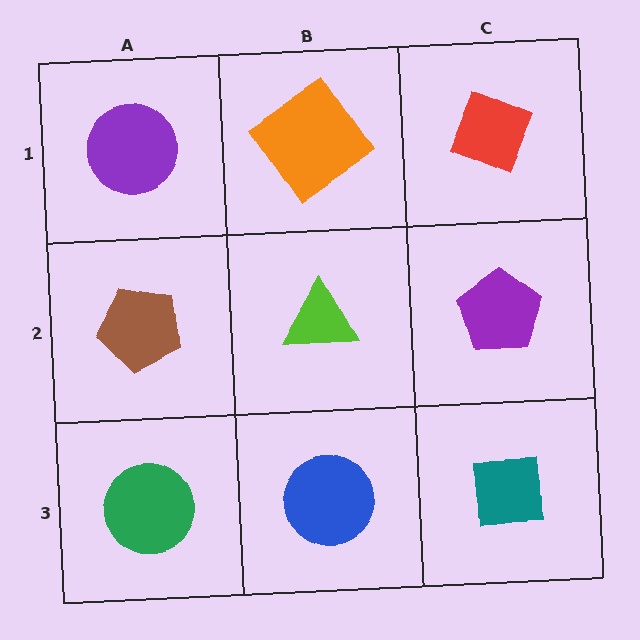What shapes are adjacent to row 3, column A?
A brown pentagon (row 2, column A), a blue circle (row 3, column B).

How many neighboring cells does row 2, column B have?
4.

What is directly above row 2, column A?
A purple circle.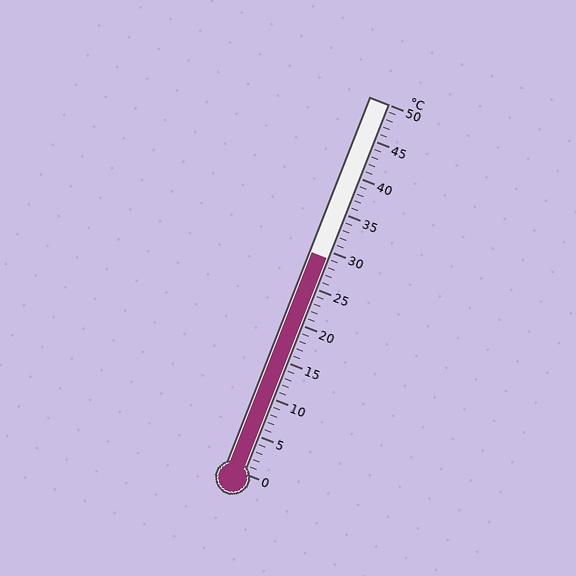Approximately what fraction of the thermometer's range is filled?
The thermometer is filled to approximately 60% of its range.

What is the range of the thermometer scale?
The thermometer scale ranges from 0°C to 50°C.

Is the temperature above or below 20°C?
The temperature is above 20°C.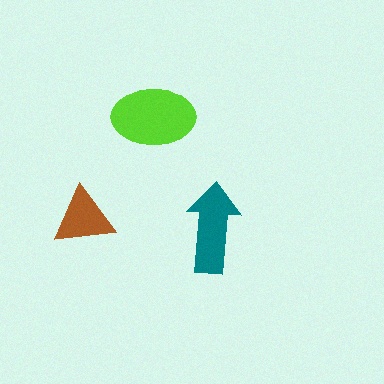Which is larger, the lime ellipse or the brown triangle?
The lime ellipse.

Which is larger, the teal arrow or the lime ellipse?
The lime ellipse.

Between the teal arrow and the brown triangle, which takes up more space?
The teal arrow.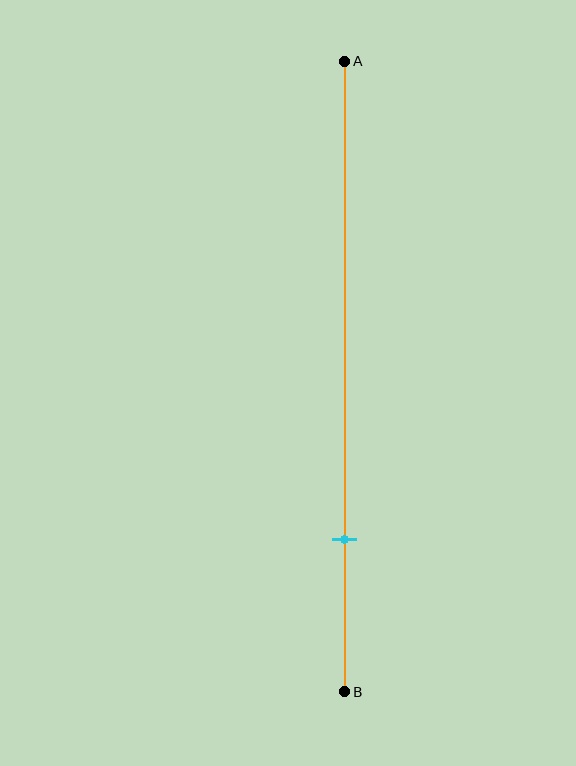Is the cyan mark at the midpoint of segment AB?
No, the mark is at about 75% from A, not at the 50% midpoint.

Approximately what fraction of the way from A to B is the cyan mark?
The cyan mark is approximately 75% of the way from A to B.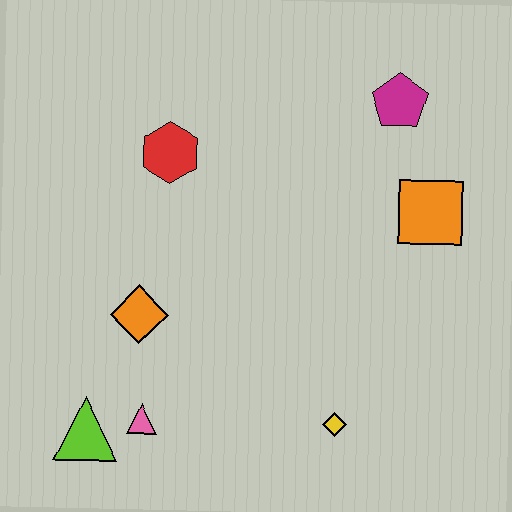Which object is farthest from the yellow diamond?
The magenta pentagon is farthest from the yellow diamond.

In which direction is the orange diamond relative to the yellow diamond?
The orange diamond is to the left of the yellow diamond.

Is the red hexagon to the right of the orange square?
No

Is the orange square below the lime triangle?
No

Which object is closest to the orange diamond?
The pink triangle is closest to the orange diamond.